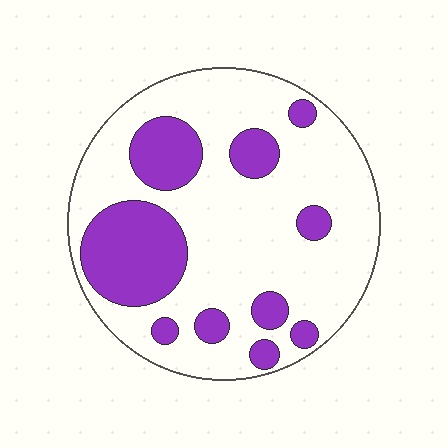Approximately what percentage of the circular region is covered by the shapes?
Approximately 30%.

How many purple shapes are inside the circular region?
10.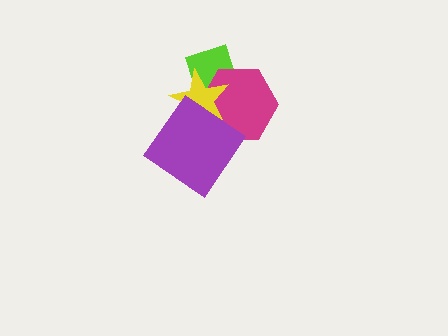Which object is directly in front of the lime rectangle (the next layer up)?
The magenta hexagon is directly in front of the lime rectangle.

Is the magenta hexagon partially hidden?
Yes, it is partially covered by another shape.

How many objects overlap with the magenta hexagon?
3 objects overlap with the magenta hexagon.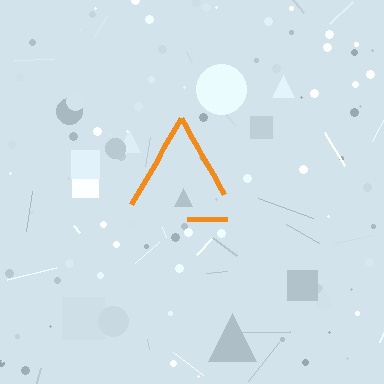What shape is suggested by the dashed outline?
The dashed outline suggests a triangle.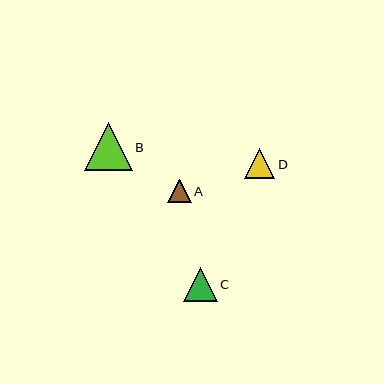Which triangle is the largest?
Triangle B is the largest with a size of approximately 48 pixels.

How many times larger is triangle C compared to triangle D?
Triangle C is approximately 1.1 times the size of triangle D.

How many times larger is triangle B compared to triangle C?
Triangle B is approximately 1.4 times the size of triangle C.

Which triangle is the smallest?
Triangle A is the smallest with a size of approximately 23 pixels.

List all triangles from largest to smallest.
From largest to smallest: B, C, D, A.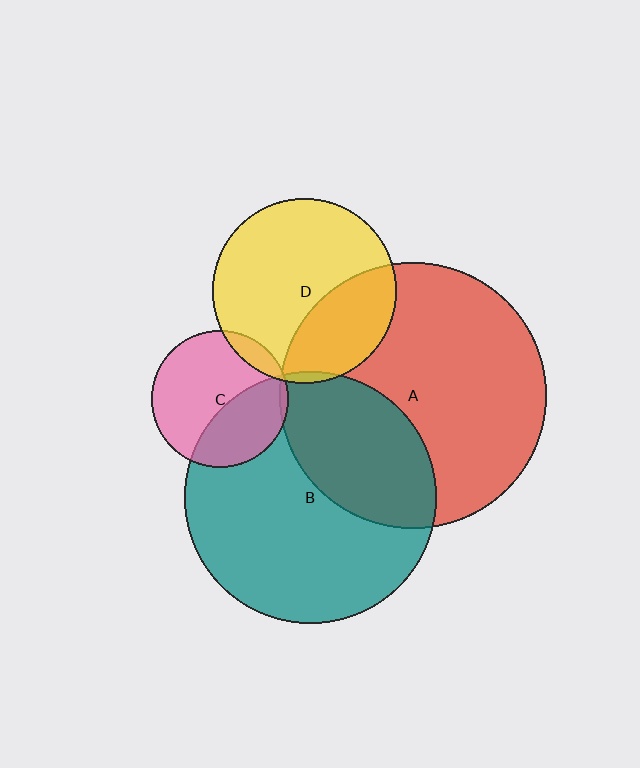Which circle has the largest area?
Circle A (red).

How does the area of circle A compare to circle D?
Approximately 2.1 times.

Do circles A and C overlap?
Yes.